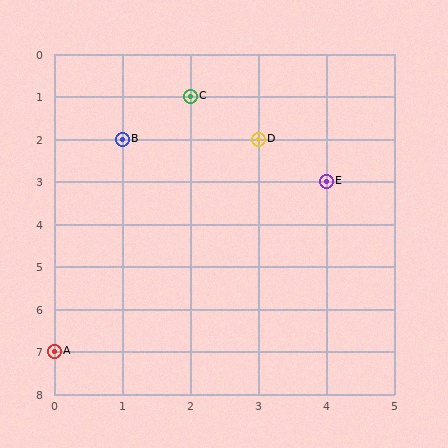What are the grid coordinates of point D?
Point D is at grid coordinates (3, 2).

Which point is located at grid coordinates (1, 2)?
Point B is at (1, 2).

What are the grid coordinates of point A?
Point A is at grid coordinates (0, 7).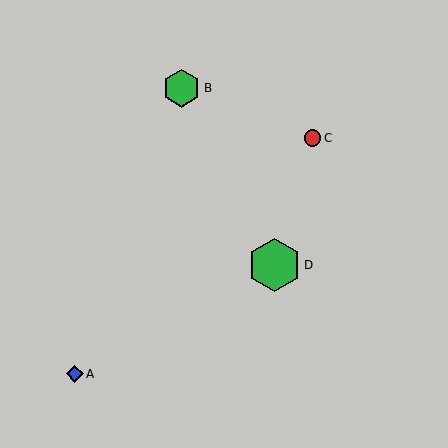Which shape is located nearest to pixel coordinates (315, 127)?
The red circle (labeled C) at (313, 138) is nearest to that location.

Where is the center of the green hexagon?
The center of the green hexagon is at (275, 265).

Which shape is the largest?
The green hexagon (labeled D) is the largest.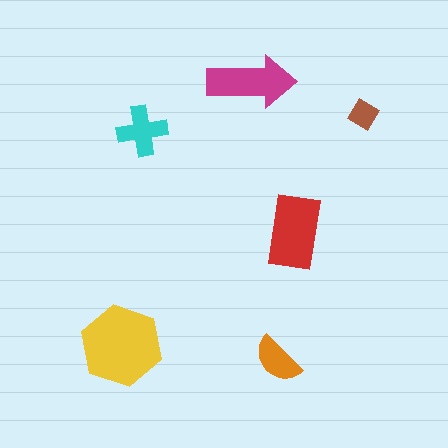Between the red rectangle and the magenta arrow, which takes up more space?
The red rectangle.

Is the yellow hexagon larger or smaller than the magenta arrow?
Larger.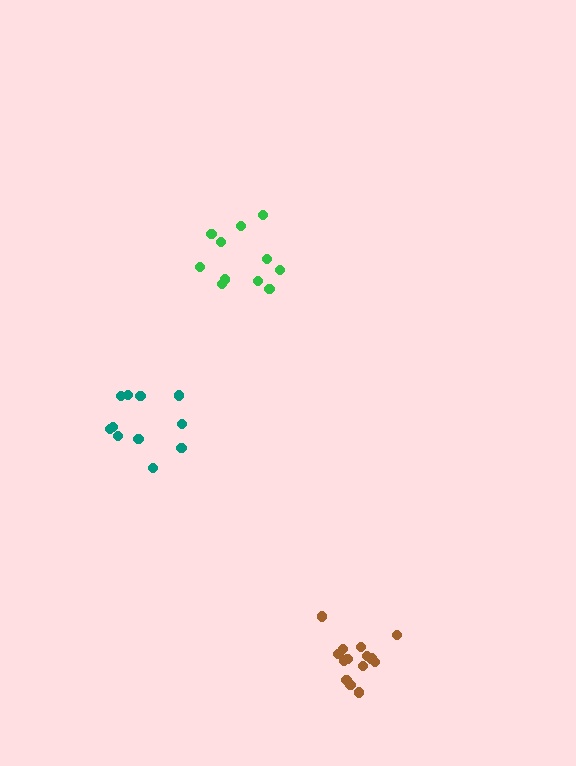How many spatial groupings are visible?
There are 3 spatial groupings.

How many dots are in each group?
Group 1: 11 dots, Group 2: 14 dots, Group 3: 11 dots (36 total).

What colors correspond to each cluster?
The clusters are colored: green, brown, teal.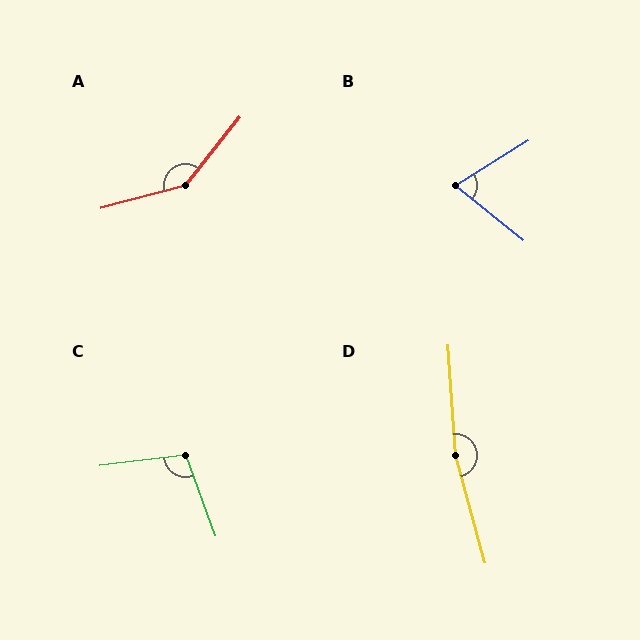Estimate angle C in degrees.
Approximately 103 degrees.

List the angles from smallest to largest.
B (71°), C (103°), A (143°), D (169°).